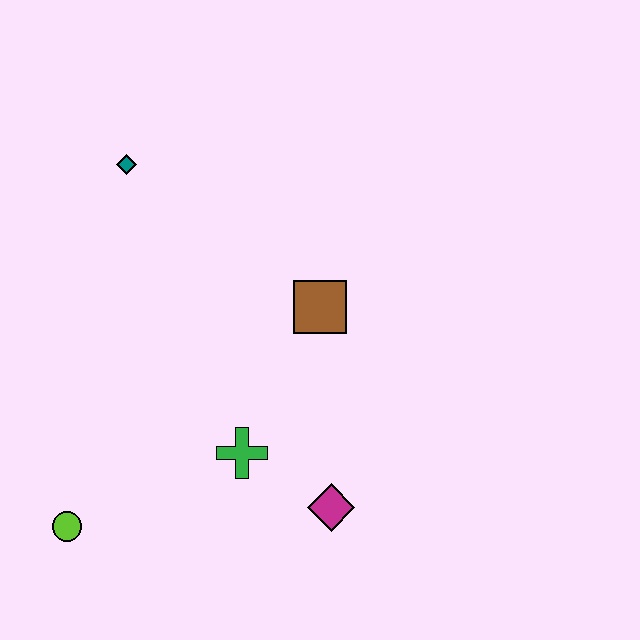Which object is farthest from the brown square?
The lime circle is farthest from the brown square.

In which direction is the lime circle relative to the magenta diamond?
The lime circle is to the left of the magenta diamond.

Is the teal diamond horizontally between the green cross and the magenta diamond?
No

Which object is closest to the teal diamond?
The brown square is closest to the teal diamond.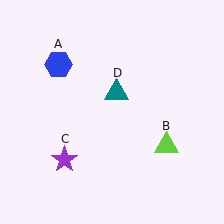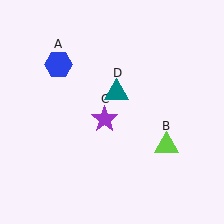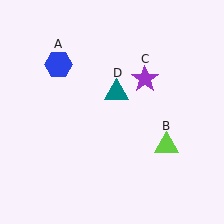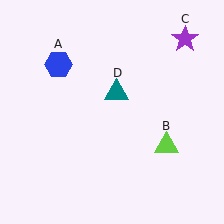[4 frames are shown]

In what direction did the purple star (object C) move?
The purple star (object C) moved up and to the right.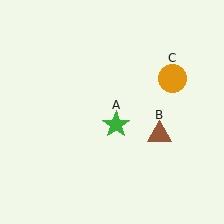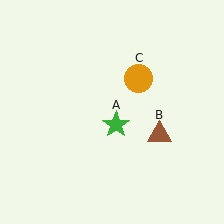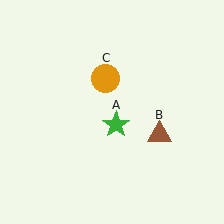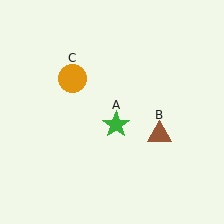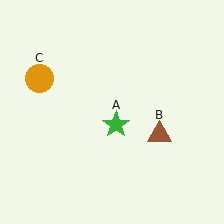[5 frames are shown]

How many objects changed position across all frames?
1 object changed position: orange circle (object C).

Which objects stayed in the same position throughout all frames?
Green star (object A) and brown triangle (object B) remained stationary.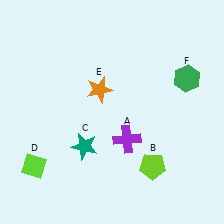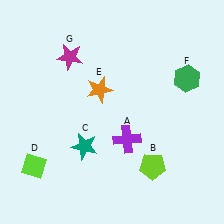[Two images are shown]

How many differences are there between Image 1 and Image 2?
There is 1 difference between the two images.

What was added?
A magenta star (G) was added in Image 2.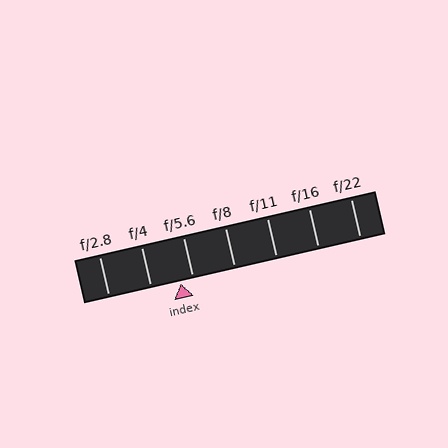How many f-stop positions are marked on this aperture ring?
There are 7 f-stop positions marked.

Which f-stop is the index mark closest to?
The index mark is closest to f/5.6.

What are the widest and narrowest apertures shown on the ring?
The widest aperture shown is f/2.8 and the narrowest is f/22.